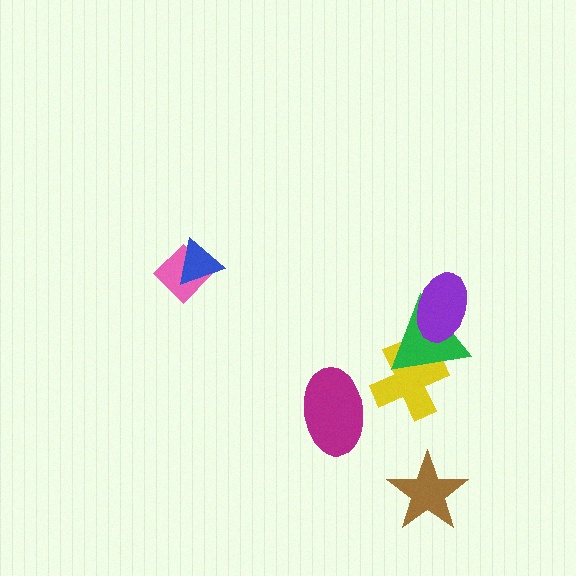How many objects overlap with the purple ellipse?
1 object overlaps with the purple ellipse.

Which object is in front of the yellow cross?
The green triangle is in front of the yellow cross.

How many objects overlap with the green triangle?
2 objects overlap with the green triangle.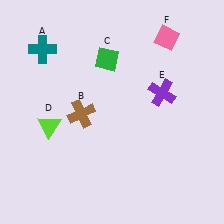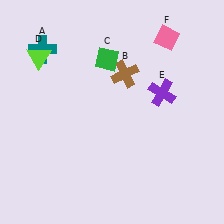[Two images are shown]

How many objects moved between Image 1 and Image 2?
2 objects moved between the two images.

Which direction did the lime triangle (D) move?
The lime triangle (D) moved up.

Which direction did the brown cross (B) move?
The brown cross (B) moved right.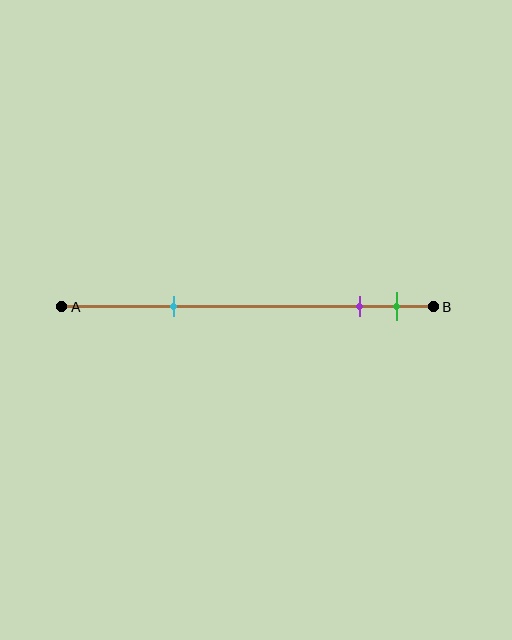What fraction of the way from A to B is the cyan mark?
The cyan mark is approximately 30% (0.3) of the way from A to B.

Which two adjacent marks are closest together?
The purple and green marks are the closest adjacent pair.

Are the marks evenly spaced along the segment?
No, the marks are not evenly spaced.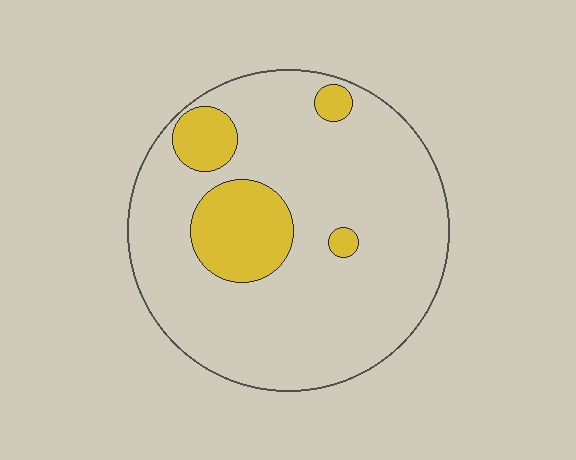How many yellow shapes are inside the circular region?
4.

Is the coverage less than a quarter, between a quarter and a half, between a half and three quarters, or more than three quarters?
Less than a quarter.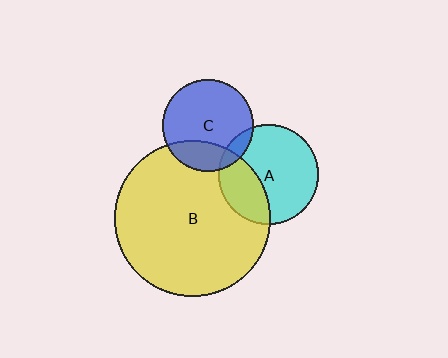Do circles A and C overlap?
Yes.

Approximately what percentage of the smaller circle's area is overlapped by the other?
Approximately 10%.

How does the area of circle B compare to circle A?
Approximately 2.4 times.